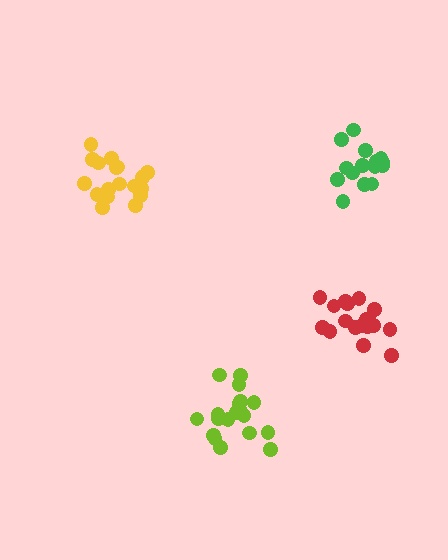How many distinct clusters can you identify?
There are 4 distinct clusters.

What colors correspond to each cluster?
The clusters are colored: lime, red, green, yellow.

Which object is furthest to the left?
The yellow cluster is leftmost.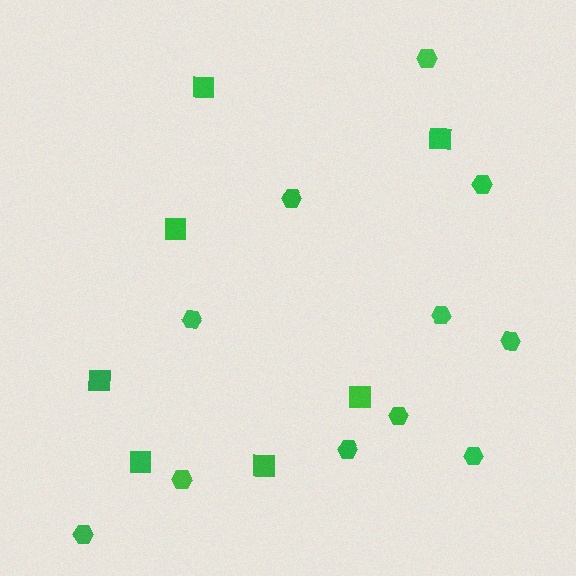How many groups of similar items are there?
There are 2 groups: one group of hexagons (11) and one group of squares (7).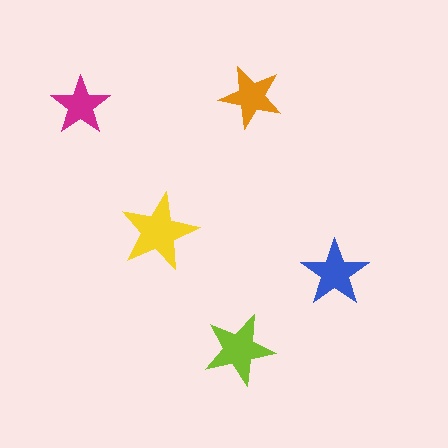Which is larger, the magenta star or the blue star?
The blue one.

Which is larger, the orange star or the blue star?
The blue one.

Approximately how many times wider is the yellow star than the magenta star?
About 1.5 times wider.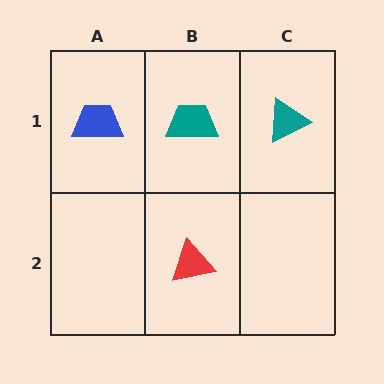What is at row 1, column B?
A teal trapezoid.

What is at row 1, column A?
A blue trapezoid.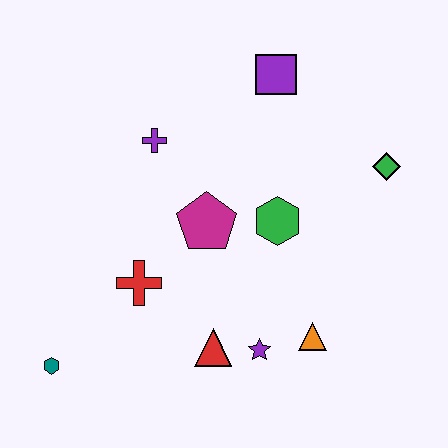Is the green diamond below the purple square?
Yes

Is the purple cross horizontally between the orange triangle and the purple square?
No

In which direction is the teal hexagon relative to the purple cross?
The teal hexagon is below the purple cross.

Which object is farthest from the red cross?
The green diamond is farthest from the red cross.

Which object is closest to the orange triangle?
The purple star is closest to the orange triangle.